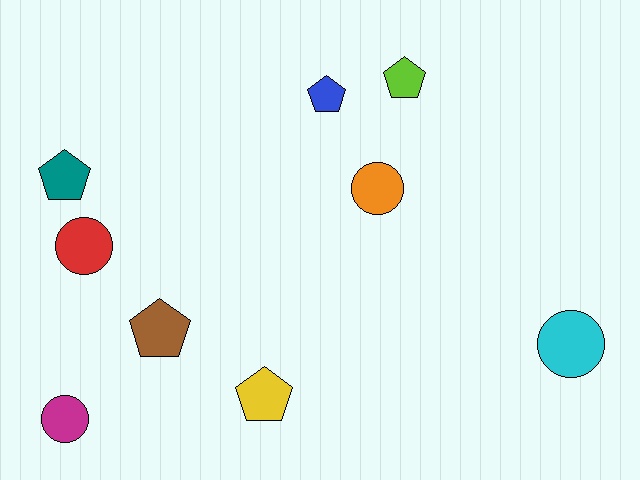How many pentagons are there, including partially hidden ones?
There are 5 pentagons.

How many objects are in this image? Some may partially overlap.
There are 9 objects.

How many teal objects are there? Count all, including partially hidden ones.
There is 1 teal object.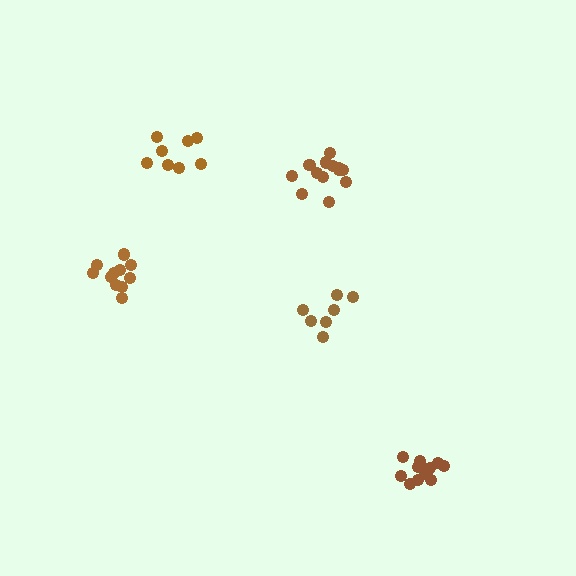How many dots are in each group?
Group 1: 8 dots, Group 2: 13 dots, Group 3: 7 dots, Group 4: 11 dots, Group 5: 13 dots (52 total).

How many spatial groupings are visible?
There are 5 spatial groupings.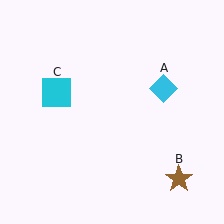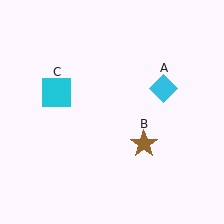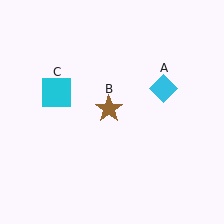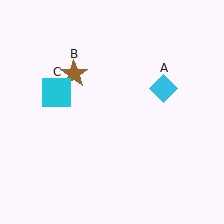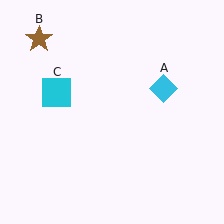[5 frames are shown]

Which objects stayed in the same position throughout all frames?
Cyan diamond (object A) and cyan square (object C) remained stationary.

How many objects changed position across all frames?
1 object changed position: brown star (object B).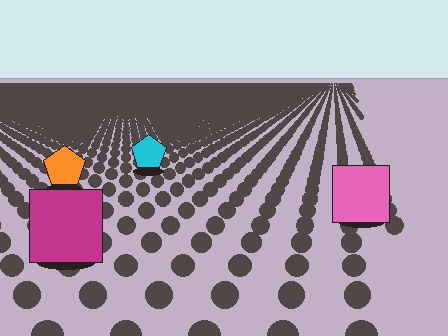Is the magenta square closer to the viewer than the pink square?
Yes. The magenta square is closer — you can tell from the texture gradient: the ground texture is coarser near it.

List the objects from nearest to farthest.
From nearest to farthest: the magenta square, the pink square, the orange pentagon, the cyan pentagon.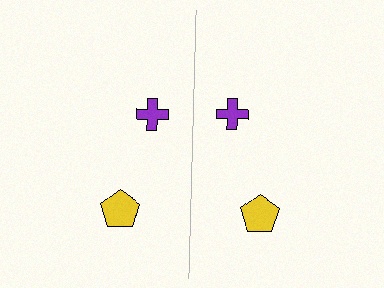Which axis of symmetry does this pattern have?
The pattern has a vertical axis of symmetry running through the center of the image.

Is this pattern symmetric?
Yes, this pattern has bilateral (reflection) symmetry.